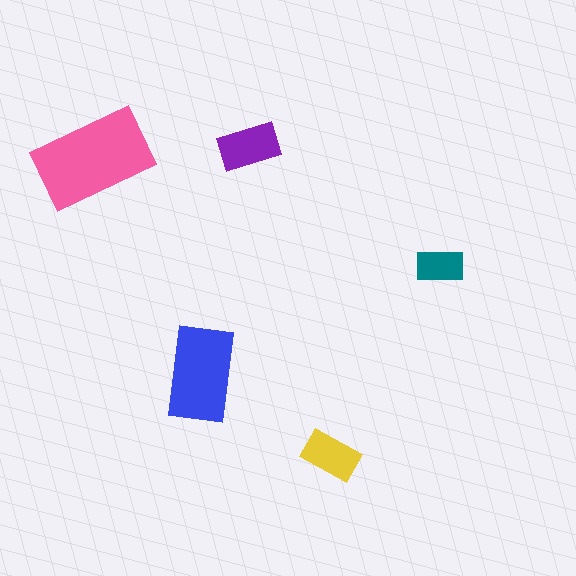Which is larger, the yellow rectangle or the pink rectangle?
The pink one.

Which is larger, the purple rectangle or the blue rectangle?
The blue one.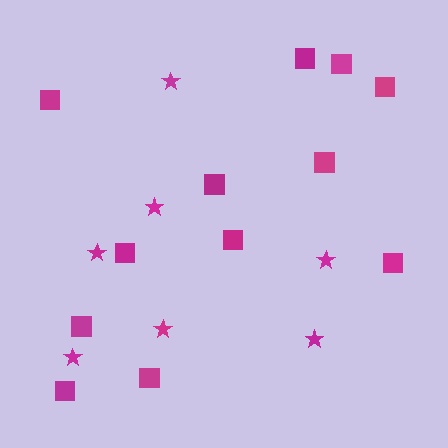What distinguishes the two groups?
There are 2 groups: one group of squares (12) and one group of stars (7).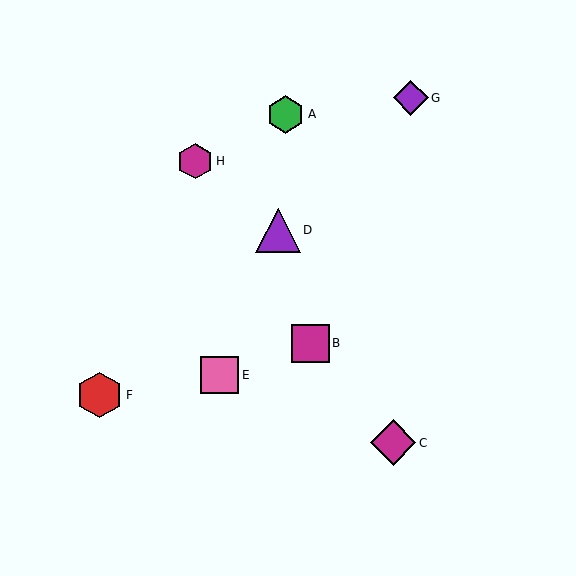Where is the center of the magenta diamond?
The center of the magenta diamond is at (393, 443).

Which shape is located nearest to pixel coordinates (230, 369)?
The pink square (labeled E) at (220, 375) is nearest to that location.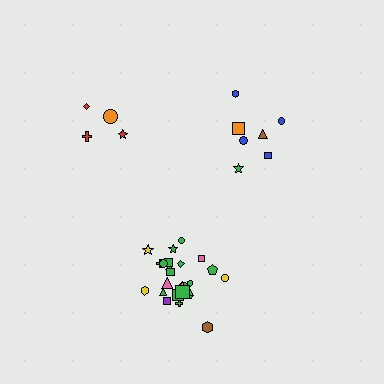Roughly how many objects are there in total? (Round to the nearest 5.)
Roughly 35 objects in total.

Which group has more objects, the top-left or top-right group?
The top-right group.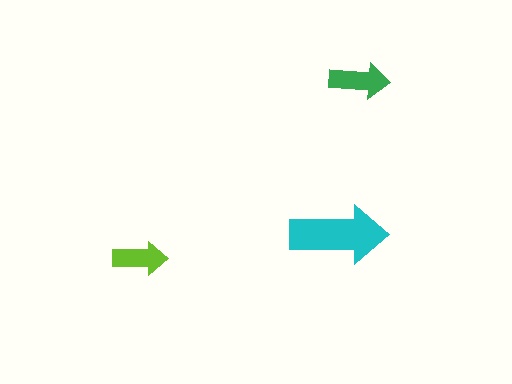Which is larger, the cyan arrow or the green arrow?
The cyan one.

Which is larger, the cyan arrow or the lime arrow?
The cyan one.